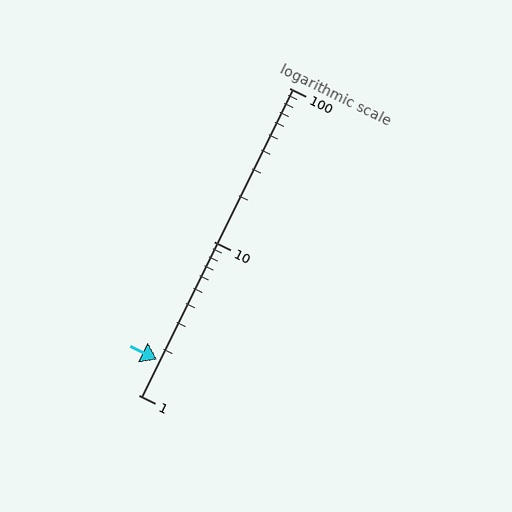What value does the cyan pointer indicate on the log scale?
The pointer indicates approximately 1.7.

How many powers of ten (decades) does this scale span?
The scale spans 2 decades, from 1 to 100.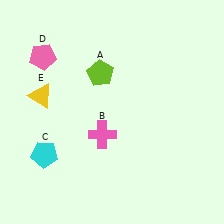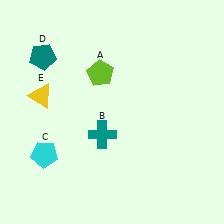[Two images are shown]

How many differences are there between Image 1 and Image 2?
There are 2 differences between the two images.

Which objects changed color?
B changed from pink to teal. D changed from pink to teal.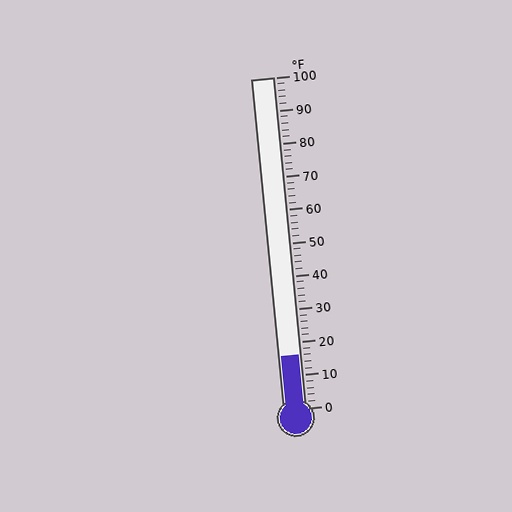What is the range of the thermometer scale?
The thermometer scale ranges from 0°F to 100°F.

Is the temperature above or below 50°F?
The temperature is below 50°F.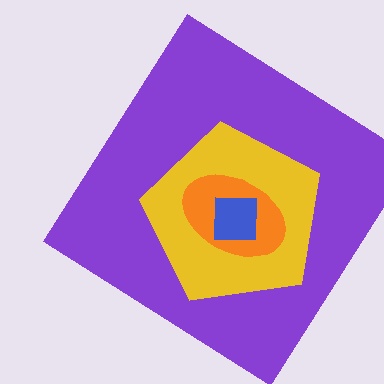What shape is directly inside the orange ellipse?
The blue square.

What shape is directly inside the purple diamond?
The yellow pentagon.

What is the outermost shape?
The purple diamond.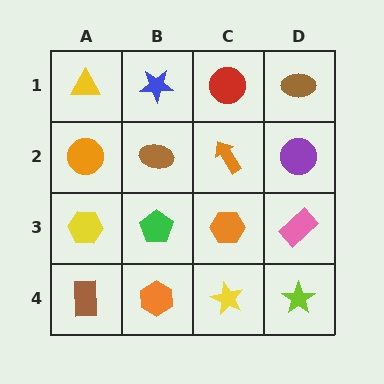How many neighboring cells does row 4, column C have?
3.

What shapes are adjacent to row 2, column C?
A red circle (row 1, column C), an orange hexagon (row 3, column C), a brown ellipse (row 2, column B), a purple circle (row 2, column D).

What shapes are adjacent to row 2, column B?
A blue star (row 1, column B), a green pentagon (row 3, column B), an orange circle (row 2, column A), an orange arrow (row 2, column C).